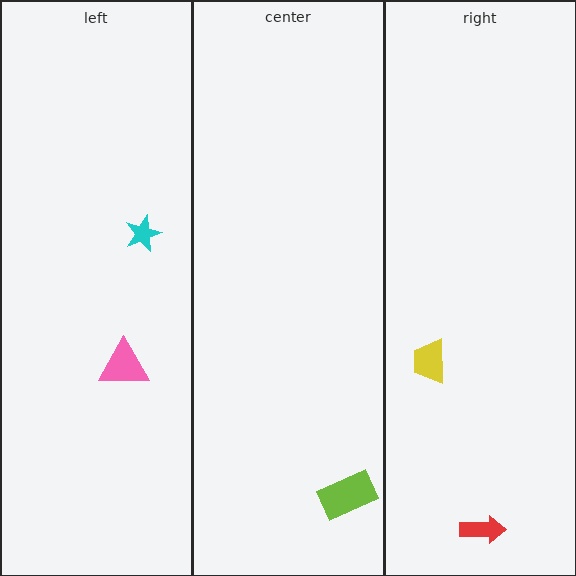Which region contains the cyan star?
The left region.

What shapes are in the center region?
The lime rectangle.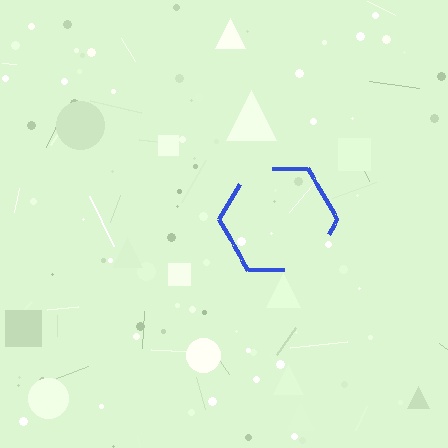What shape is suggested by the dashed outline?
The dashed outline suggests a hexagon.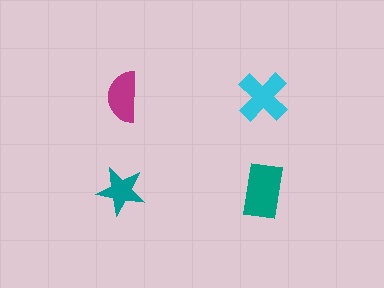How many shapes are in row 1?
2 shapes.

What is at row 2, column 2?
A teal rectangle.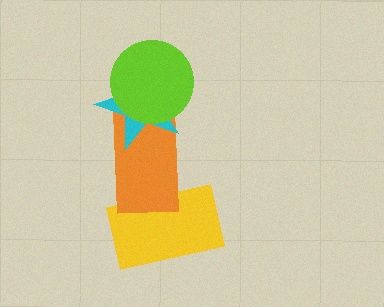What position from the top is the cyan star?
The cyan star is 2nd from the top.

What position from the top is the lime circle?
The lime circle is 1st from the top.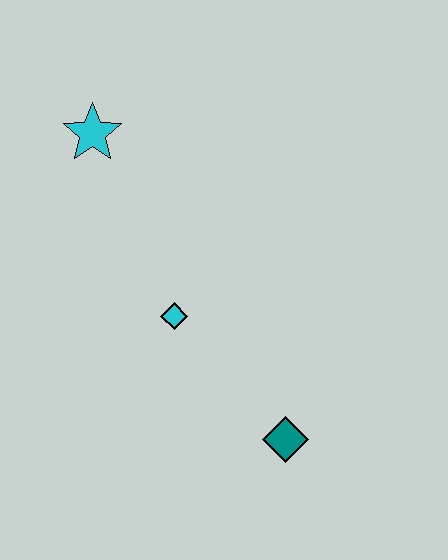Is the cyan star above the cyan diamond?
Yes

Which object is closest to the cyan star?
The cyan diamond is closest to the cyan star.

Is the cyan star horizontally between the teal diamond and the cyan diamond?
No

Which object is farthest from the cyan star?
The teal diamond is farthest from the cyan star.